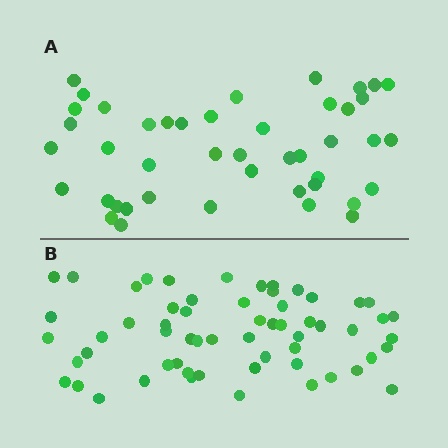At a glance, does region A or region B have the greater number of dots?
Region B (the bottom region) has more dots.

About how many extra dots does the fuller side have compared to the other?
Region B has approximately 15 more dots than region A.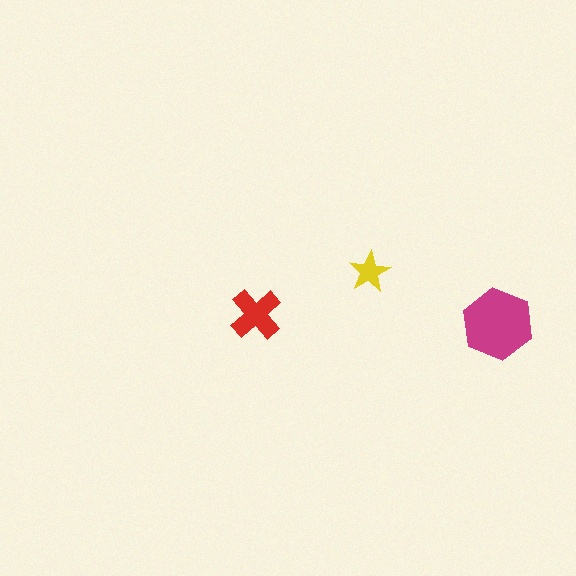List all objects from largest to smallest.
The magenta hexagon, the red cross, the yellow star.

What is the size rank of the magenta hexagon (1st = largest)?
1st.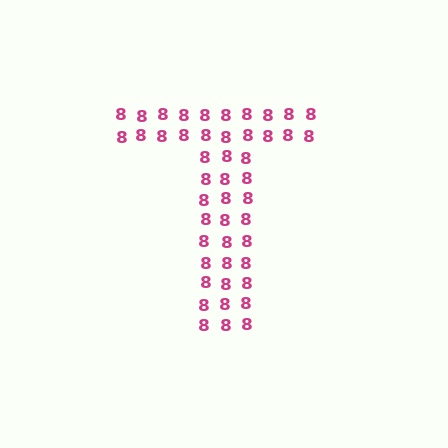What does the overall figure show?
The overall figure shows the letter T.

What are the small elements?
The small elements are digit 8's.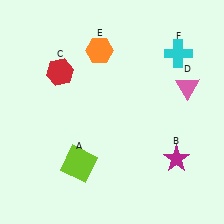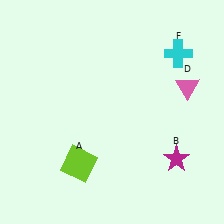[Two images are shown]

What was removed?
The orange hexagon (E), the red hexagon (C) were removed in Image 2.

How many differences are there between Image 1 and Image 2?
There are 2 differences between the two images.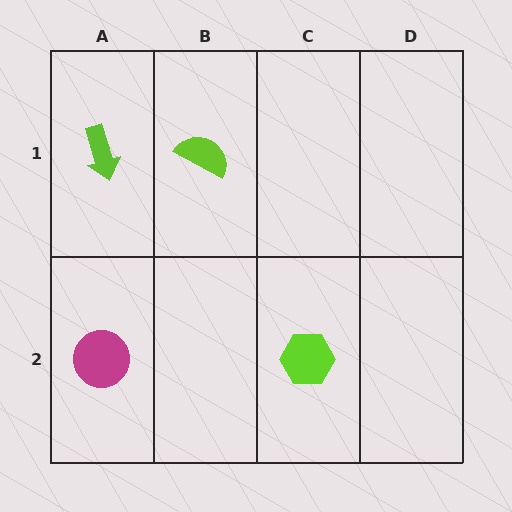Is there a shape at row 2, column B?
No, that cell is empty.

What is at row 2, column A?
A magenta circle.